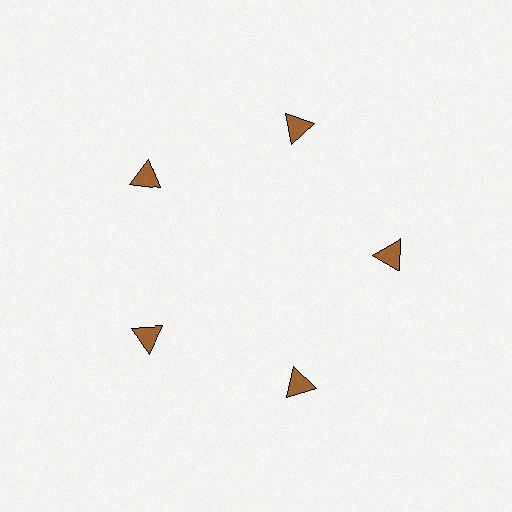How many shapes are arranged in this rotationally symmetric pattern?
There are 5 shapes, arranged in 5 groups of 1.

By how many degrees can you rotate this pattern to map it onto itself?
The pattern maps onto itself every 72 degrees of rotation.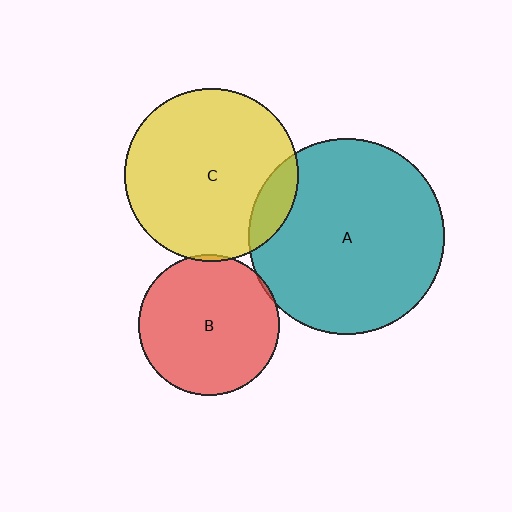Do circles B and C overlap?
Yes.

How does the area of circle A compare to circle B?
Approximately 1.9 times.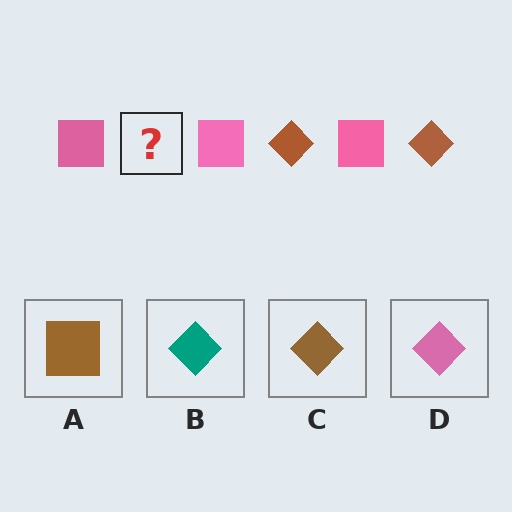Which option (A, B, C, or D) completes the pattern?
C.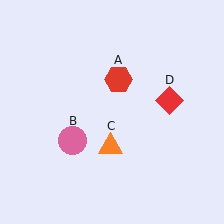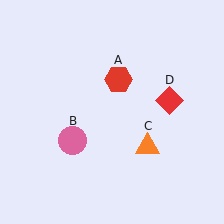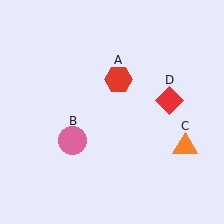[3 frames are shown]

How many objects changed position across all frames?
1 object changed position: orange triangle (object C).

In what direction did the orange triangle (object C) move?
The orange triangle (object C) moved right.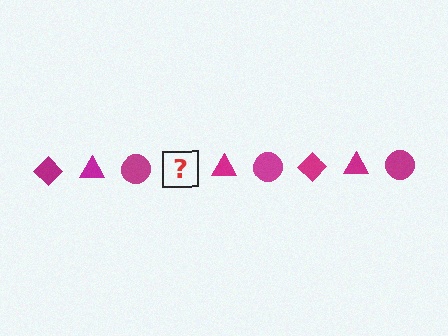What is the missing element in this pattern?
The missing element is a magenta diamond.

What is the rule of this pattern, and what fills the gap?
The rule is that the pattern cycles through diamond, triangle, circle shapes in magenta. The gap should be filled with a magenta diamond.